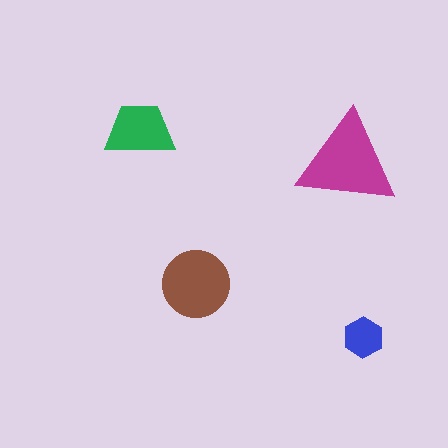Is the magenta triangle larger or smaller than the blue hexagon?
Larger.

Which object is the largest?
The magenta triangle.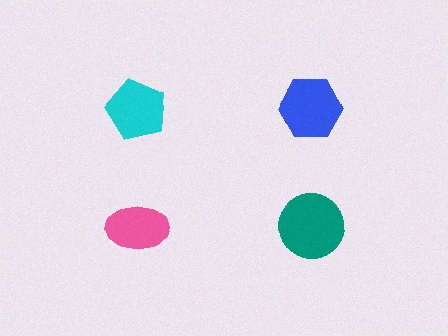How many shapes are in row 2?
2 shapes.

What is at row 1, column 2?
A blue hexagon.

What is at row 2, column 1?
A pink ellipse.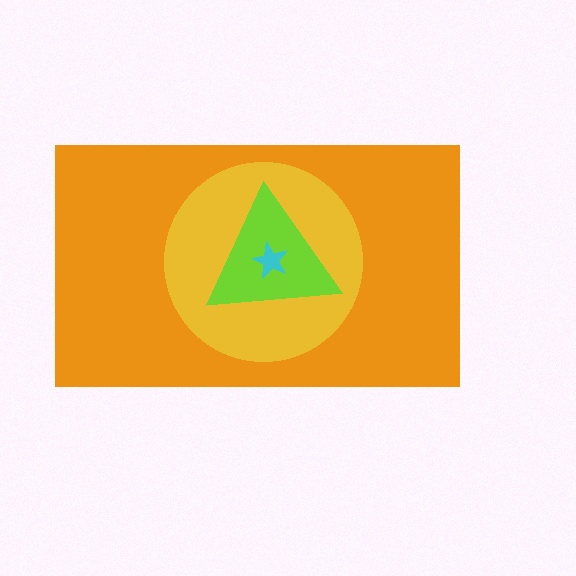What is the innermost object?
The cyan star.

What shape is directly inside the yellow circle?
The lime triangle.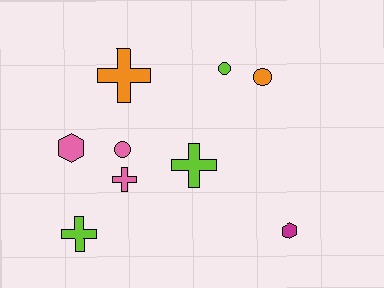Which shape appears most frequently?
Cross, with 4 objects.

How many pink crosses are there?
There is 1 pink cross.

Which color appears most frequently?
Lime, with 3 objects.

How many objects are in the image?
There are 9 objects.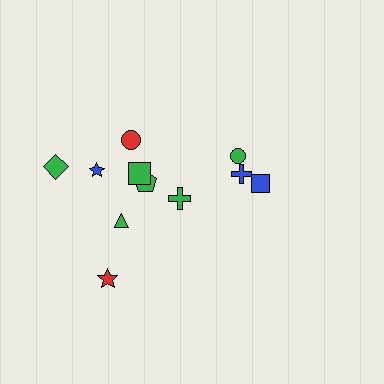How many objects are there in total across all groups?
There are 11 objects.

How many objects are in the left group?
There are 8 objects.